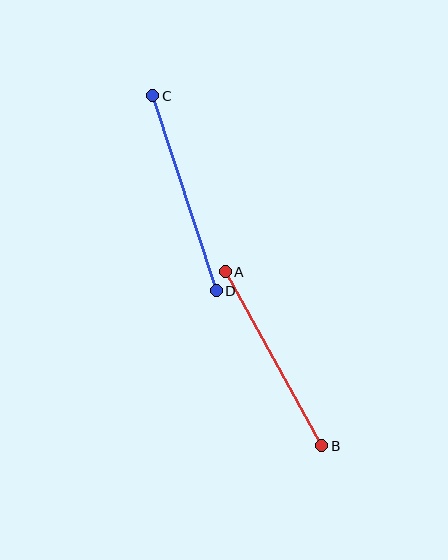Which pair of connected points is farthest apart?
Points C and D are farthest apart.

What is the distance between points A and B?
The distance is approximately 199 pixels.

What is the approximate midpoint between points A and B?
The midpoint is at approximately (273, 359) pixels.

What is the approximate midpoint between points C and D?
The midpoint is at approximately (185, 193) pixels.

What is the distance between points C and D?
The distance is approximately 205 pixels.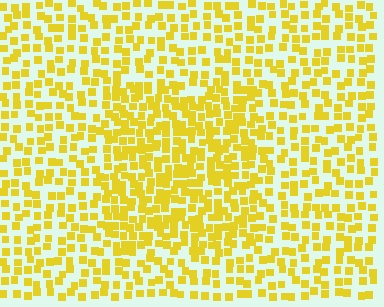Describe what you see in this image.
The image contains small yellow elements arranged at two different densities. A rectangle-shaped region is visible where the elements are more densely packed than the surrounding area.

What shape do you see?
I see a rectangle.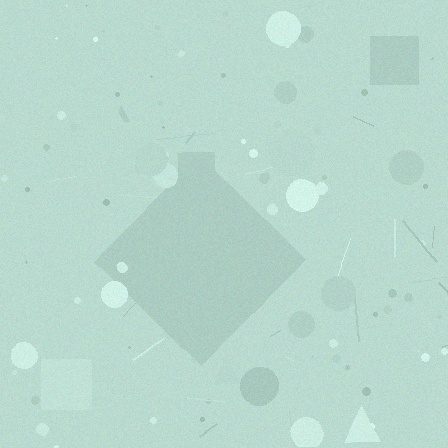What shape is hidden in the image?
A diamond is hidden in the image.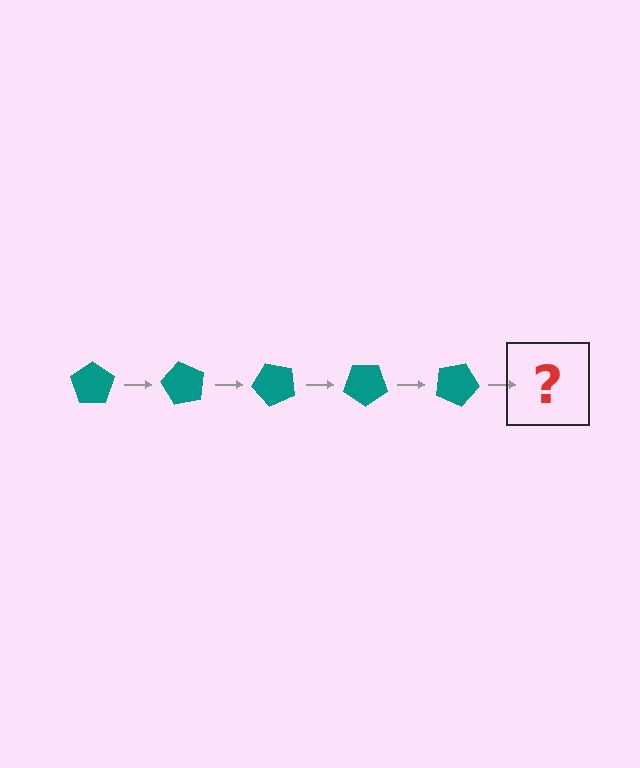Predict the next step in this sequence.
The next step is a teal pentagon rotated 300 degrees.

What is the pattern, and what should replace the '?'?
The pattern is that the pentagon rotates 60 degrees each step. The '?' should be a teal pentagon rotated 300 degrees.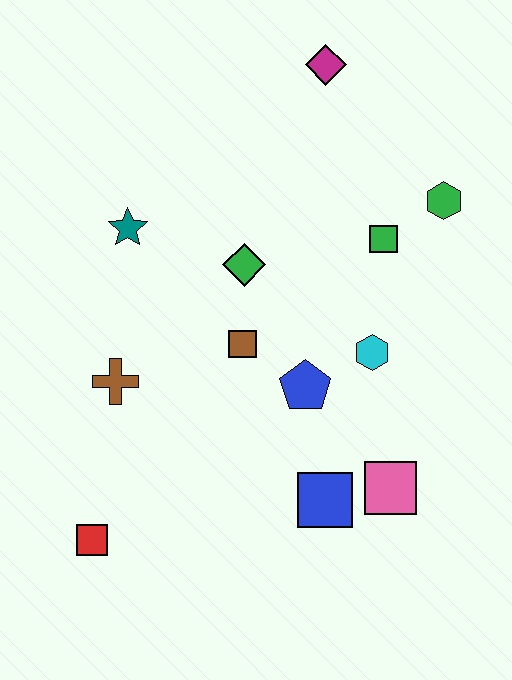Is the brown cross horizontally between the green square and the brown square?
No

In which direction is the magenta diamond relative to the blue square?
The magenta diamond is above the blue square.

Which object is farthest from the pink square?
The magenta diamond is farthest from the pink square.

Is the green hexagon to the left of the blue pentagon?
No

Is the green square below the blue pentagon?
No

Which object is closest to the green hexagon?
The green square is closest to the green hexagon.